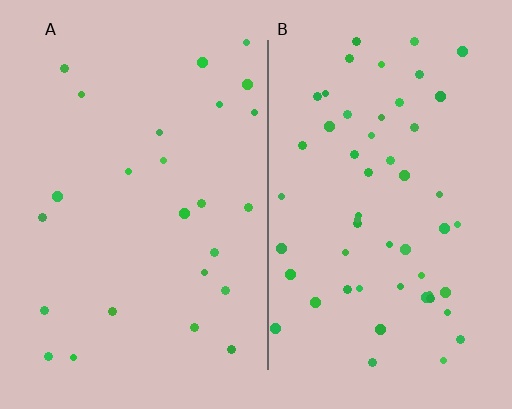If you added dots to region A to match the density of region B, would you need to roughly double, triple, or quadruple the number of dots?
Approximately double.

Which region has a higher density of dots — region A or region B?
B (the right).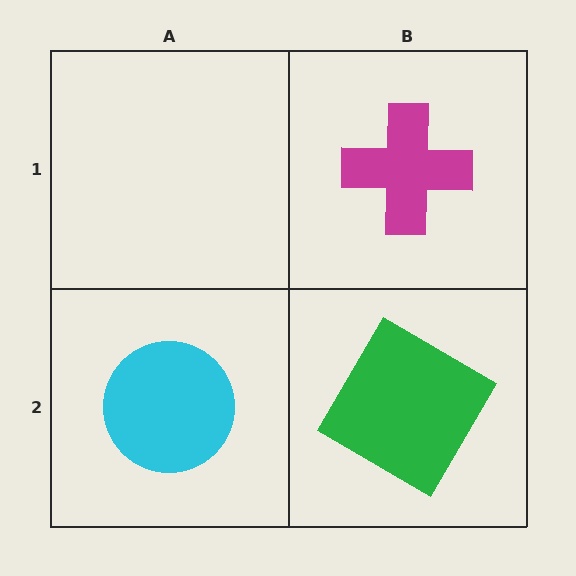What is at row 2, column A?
A cyan circle.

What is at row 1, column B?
A magenta cross.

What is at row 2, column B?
A green diamond.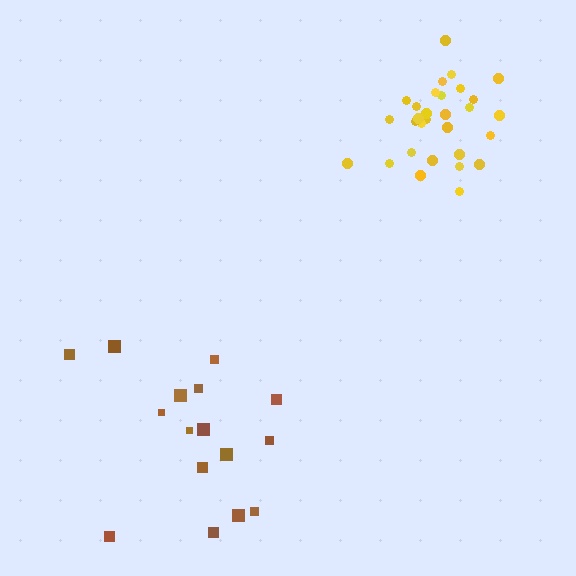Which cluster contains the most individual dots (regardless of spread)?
Yellow (30).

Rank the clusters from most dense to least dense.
yellow, brown.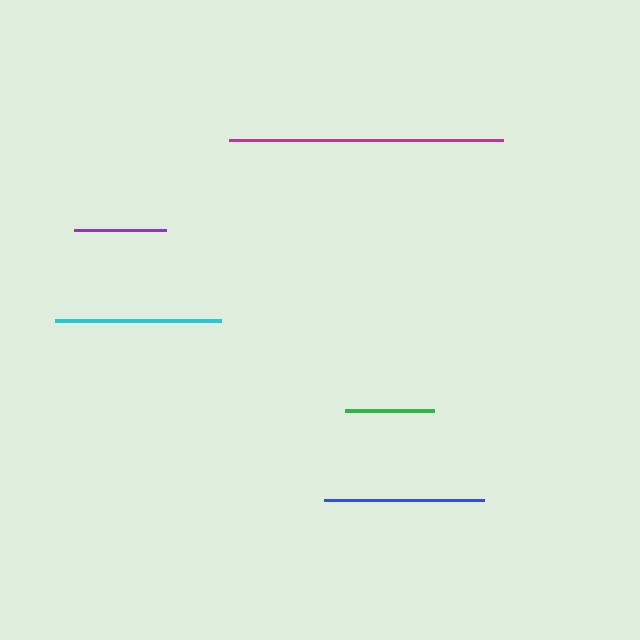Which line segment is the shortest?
The green line is the shortest at approximately 89 pixels.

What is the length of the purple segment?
The purple segment is approximately 92 pixels long.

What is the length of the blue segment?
The blue segment is approximately 160 pixels long.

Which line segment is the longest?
The magenta line is the longest at approximately 275 pixels.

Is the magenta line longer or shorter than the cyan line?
The magenta line is longer than the cyan line.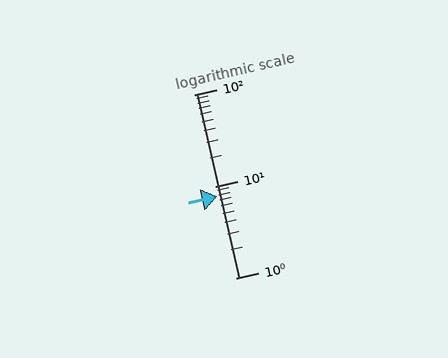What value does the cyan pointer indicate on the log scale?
The pointer indicates approximately 7.7.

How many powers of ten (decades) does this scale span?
The scale spans 2 decades, from 1 to 100.